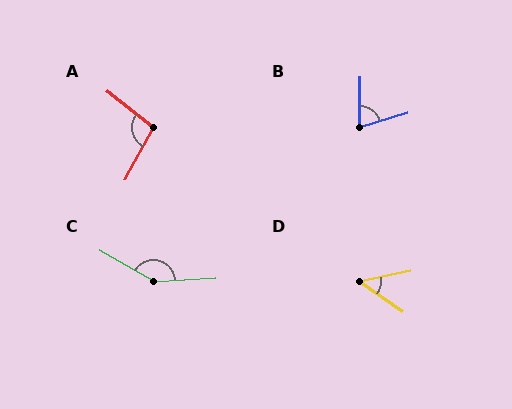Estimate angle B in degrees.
Approximately 72 degrees.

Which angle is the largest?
C, at approximately 146 degrees.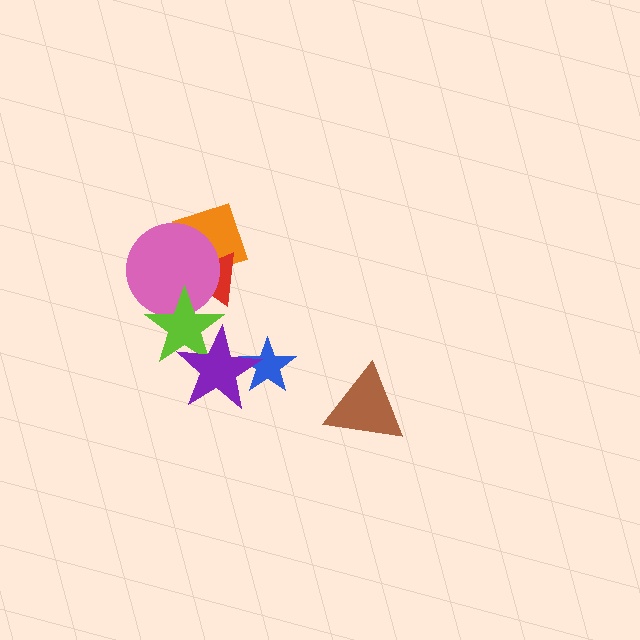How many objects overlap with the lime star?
3 objects overlap with the lime star.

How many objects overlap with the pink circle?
3 objects overlap with the pink circle.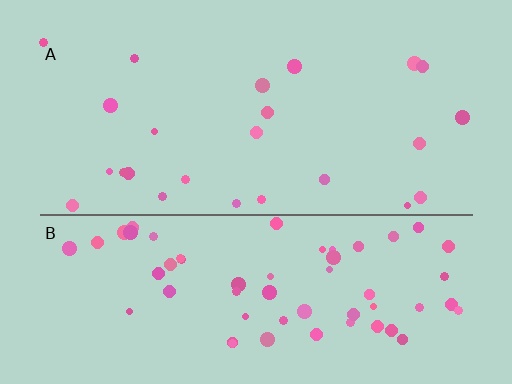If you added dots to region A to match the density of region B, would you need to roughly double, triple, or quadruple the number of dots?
Approximately triple.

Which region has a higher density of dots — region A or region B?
B (the bottom).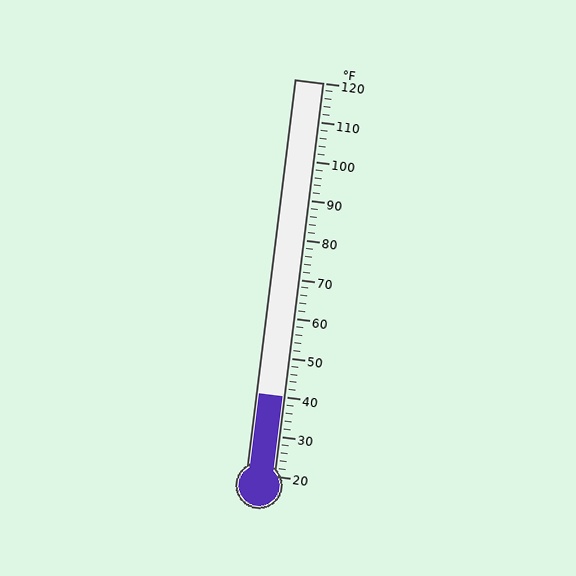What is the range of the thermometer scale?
The thermometer scale ranges from 20°F to 120°F.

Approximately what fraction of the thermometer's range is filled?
The thermometer is filled to approximately 20% of its range.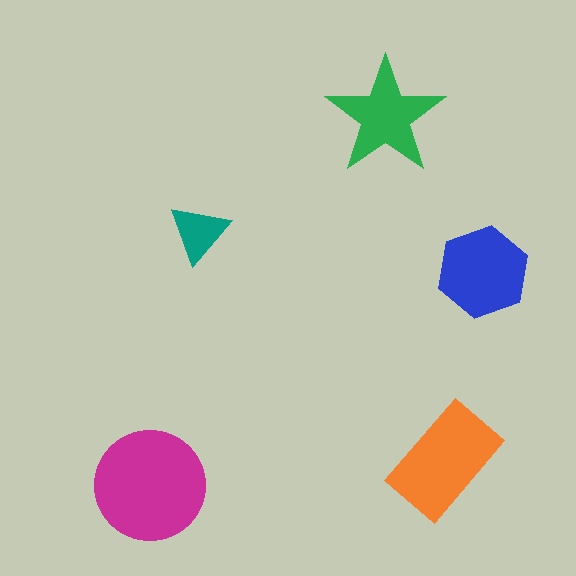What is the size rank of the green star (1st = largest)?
4th.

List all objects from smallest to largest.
The teal triangle, the green star, the blue hexagon, the orange rectangle, the magenta circle.